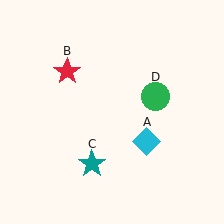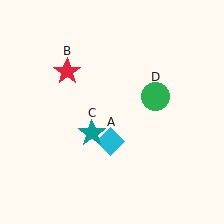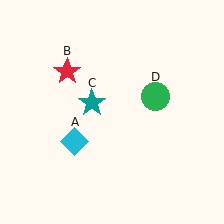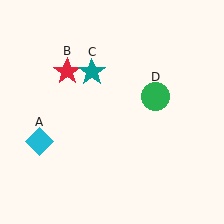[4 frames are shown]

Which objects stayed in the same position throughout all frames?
Red star (object B) and green circle (object D) remained stationary.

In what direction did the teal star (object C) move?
The teal star (object C) moved up.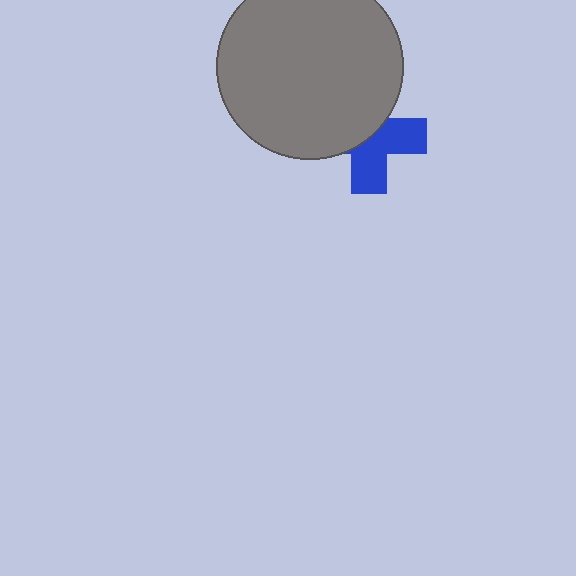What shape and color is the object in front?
The object in front is a gray circle.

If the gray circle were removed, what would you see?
You would see the complete blue cross.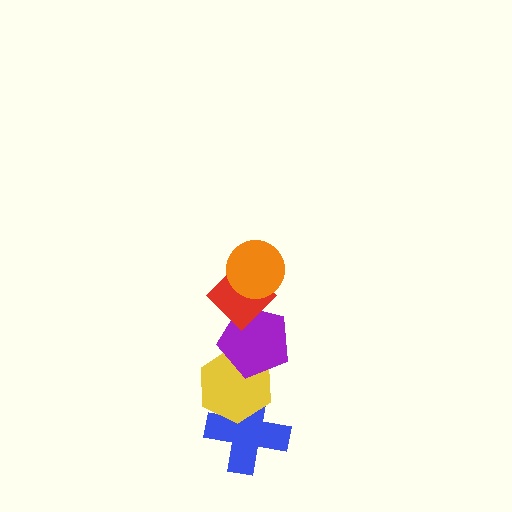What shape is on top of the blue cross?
The yellow hexagon is on top of the blue cross.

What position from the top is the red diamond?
The red diamond is 2nd from the top.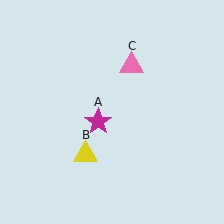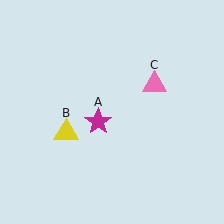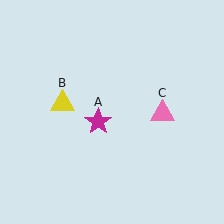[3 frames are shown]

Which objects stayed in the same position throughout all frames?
Magenta star (object A) remained stationary.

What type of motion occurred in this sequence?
The yellow triangle (object B), pink triangle (object C) rotated clockwise around the center of the scene.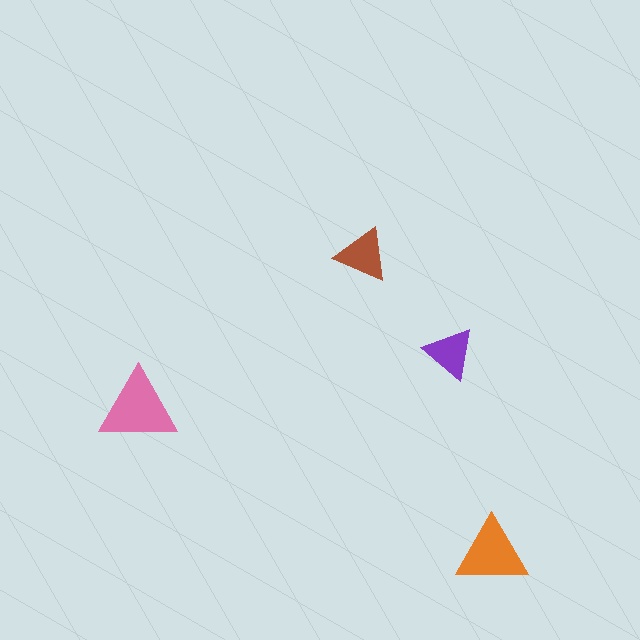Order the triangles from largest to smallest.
the pink one, the orange one, the brown one, the purple one.